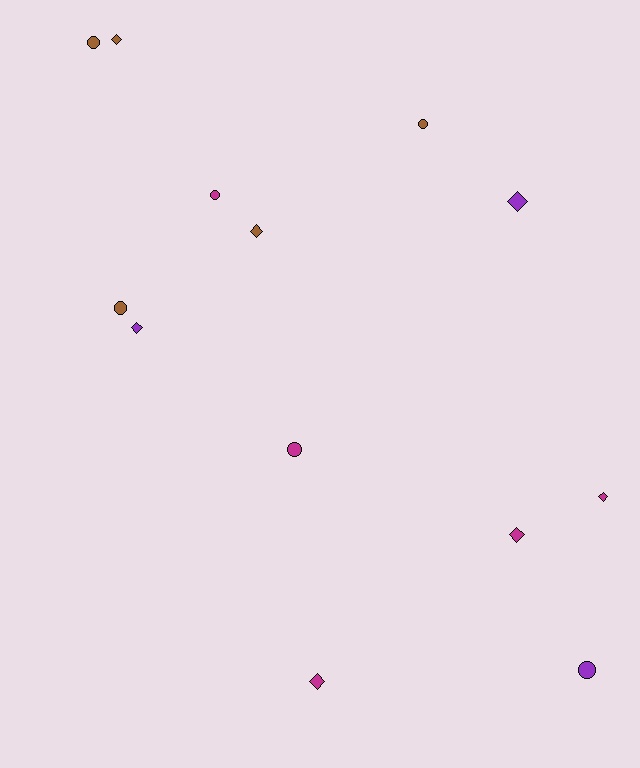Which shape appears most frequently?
Diamond, with 7 objects.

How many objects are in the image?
There are 13 objects.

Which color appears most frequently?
Brown, with 5 objects.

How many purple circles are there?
There is 1 purple circle.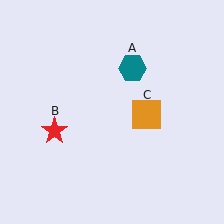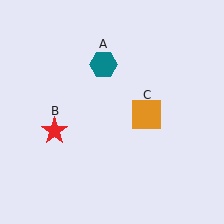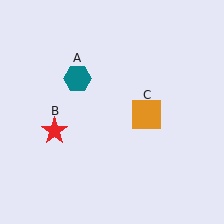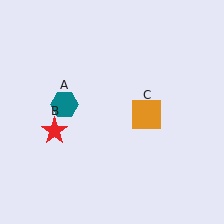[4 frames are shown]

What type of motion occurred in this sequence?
The teal hexagon (object A) rotated counterclockwise around the center of the scene.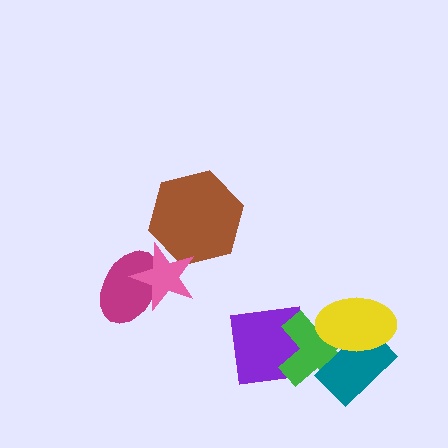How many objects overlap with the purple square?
1 object overlaps with the purple square.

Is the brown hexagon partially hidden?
Yes, it is partially covered by another shape.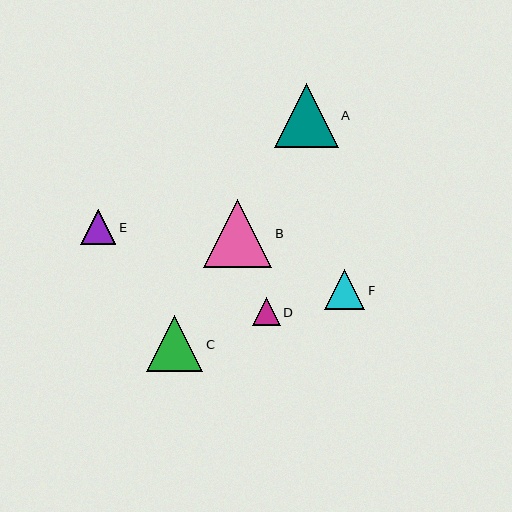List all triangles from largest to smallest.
From largest to smallest: B, A, C, F, E, D.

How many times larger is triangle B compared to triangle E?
Triangle B is approximately 1.9 times the size of triangle E.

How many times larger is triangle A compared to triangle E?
Triangle A is approximately 1.8 times the size of triangle E.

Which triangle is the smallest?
Triangle D is the smallest with a size of approximately 28 pixels.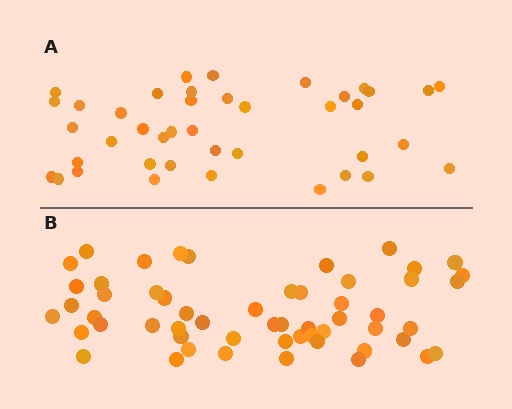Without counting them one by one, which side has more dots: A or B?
Region B (the bottom region) has more dots.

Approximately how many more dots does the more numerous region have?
Region B has approximately 15 more dots than region A.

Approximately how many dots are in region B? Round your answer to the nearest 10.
About 60 dots. (The exact count is 55, which rounds to 60.)